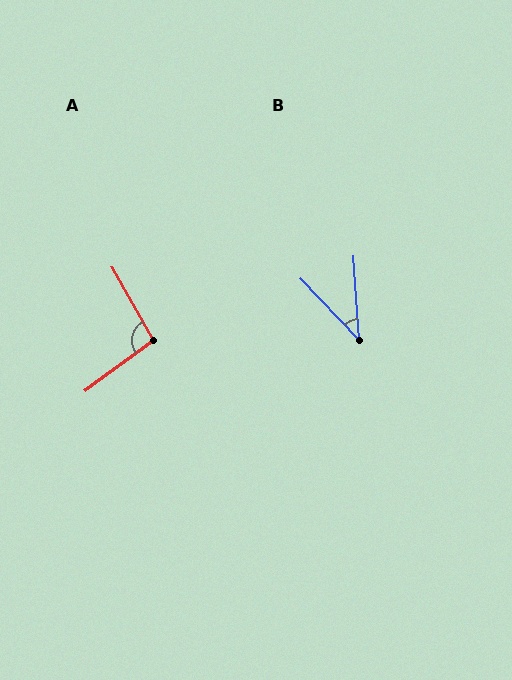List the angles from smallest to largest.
B (40°), A (97°).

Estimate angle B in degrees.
Approximately 40 degrees.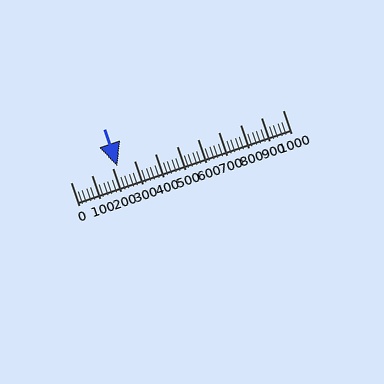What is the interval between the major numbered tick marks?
The major tick marks are spaced 100 units apart.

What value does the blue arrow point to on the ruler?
The blue arrow points to approximately 220.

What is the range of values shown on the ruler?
The ruler shows values from 0 to 1000.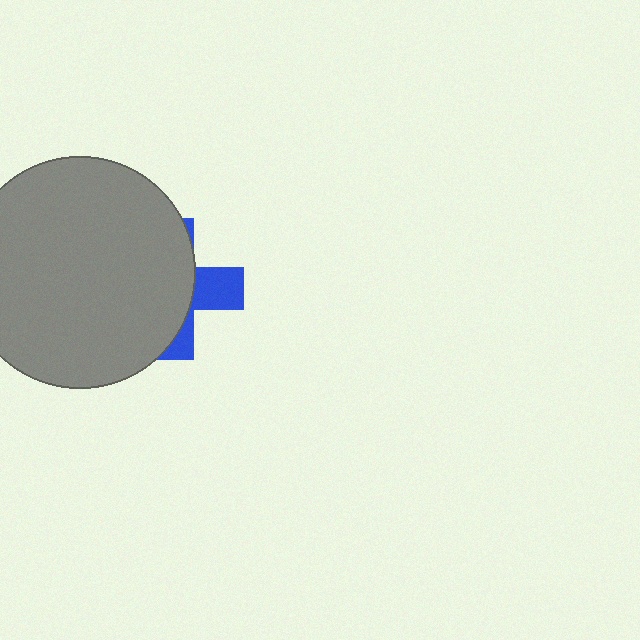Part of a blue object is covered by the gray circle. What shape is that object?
It is a cross.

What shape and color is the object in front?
The object in front is a gray circle.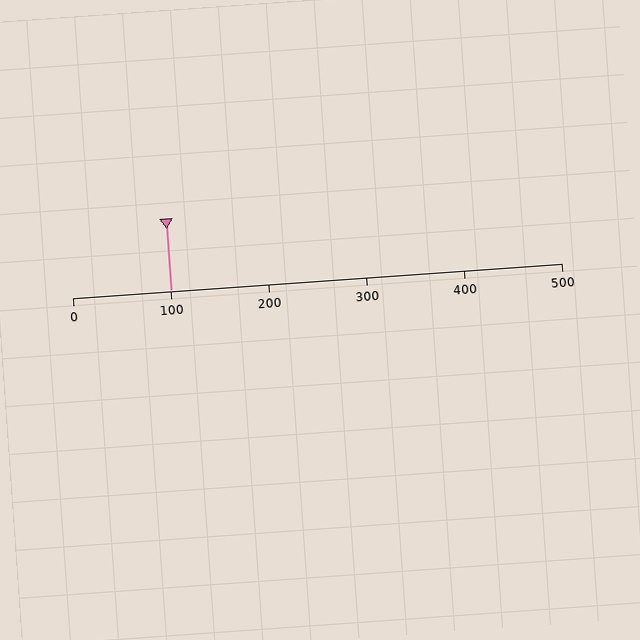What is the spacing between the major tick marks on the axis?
The major ticks are spaced 100 apart.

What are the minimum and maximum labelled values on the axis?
The axis runs from 0 to 500.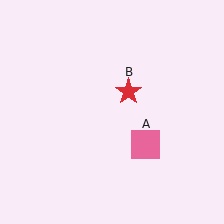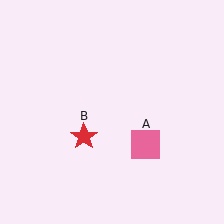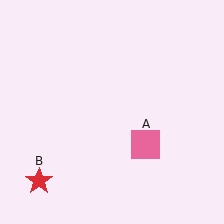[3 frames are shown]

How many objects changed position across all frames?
1 object changed position: red star (object B).